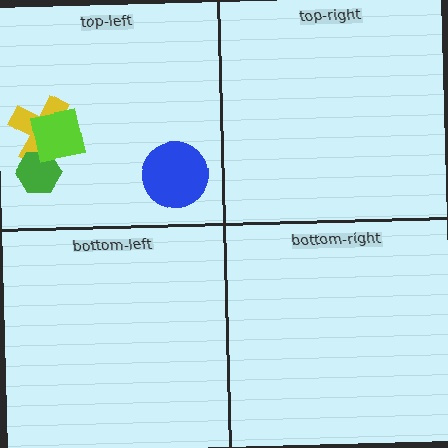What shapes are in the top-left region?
The yellow cross, the green hexagon, the blue circle, the lime square.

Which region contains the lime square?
The top-left region.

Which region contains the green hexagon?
The top-left region.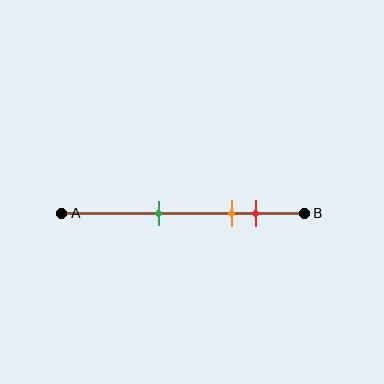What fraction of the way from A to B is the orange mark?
The orange mark is approximately 70% (0.7) of the way from A to B.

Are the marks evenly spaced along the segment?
No, the marks are not evenly spaced.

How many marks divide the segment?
There are 3 marks dividing the segment.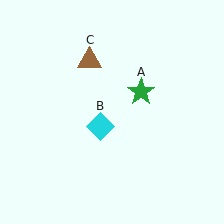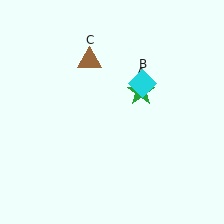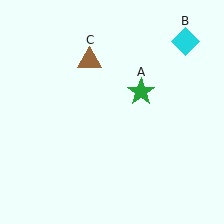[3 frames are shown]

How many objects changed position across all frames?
1 object changed position: cyan diamond (object B).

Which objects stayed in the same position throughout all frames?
Green star (object A) and brown triangle (object C) remained stationary.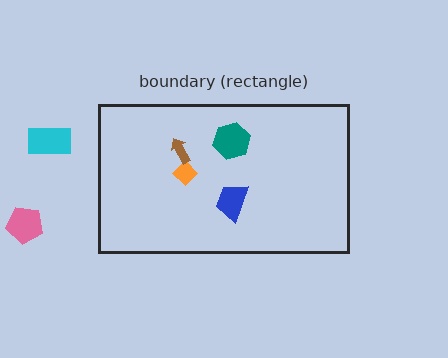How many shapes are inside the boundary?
4 inside, 2 outside.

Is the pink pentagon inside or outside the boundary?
Outside.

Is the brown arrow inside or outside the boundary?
Inside.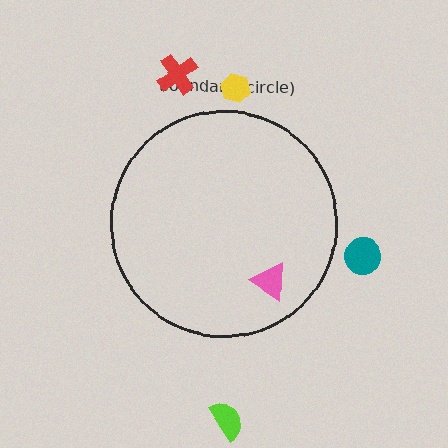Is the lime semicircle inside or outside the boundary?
Outside.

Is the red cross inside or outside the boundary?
Outside.